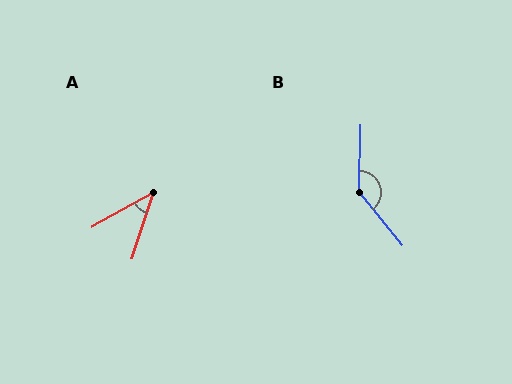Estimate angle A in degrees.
Approximately 43 degrees.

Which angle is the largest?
B, at approximately 140 degrees.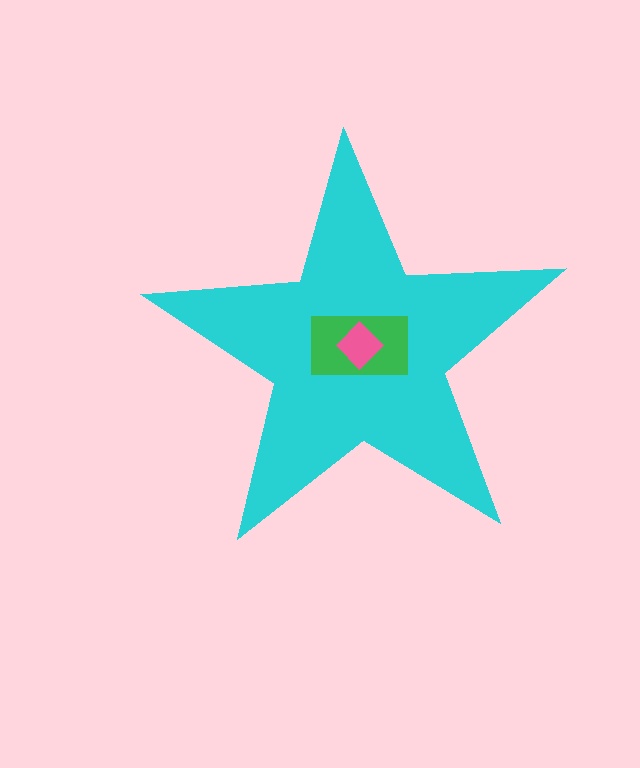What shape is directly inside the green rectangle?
The pink diamond.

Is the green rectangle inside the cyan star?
Yes.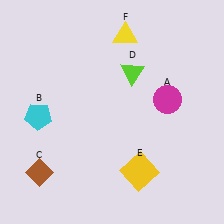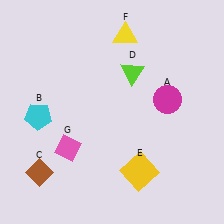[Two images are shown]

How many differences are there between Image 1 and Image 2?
There is 1 difference between the two images.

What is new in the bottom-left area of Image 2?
A pink diamond (G) was added in the bottom-left area of Image 2.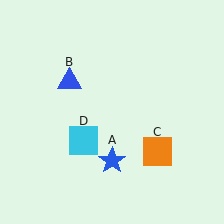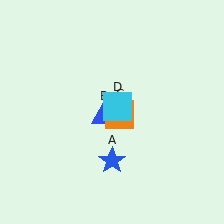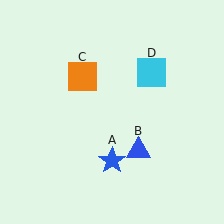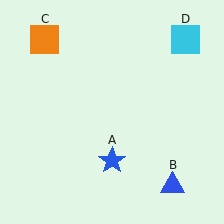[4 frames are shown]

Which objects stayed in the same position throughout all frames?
Blue star (object A) remained stationary.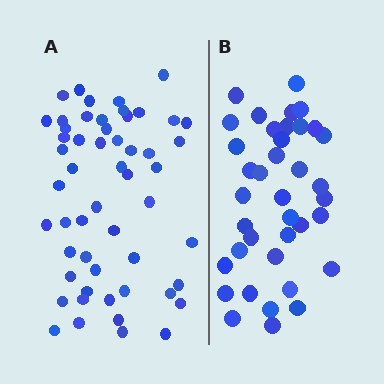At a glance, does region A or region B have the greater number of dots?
Region A (the left region) has more dots.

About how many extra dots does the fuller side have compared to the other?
Region A has approximately 15 more dots than region B.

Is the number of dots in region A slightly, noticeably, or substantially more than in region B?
Region A has noticeably more, but not dramatically so. The ratio is roughly 1.4 to 1.